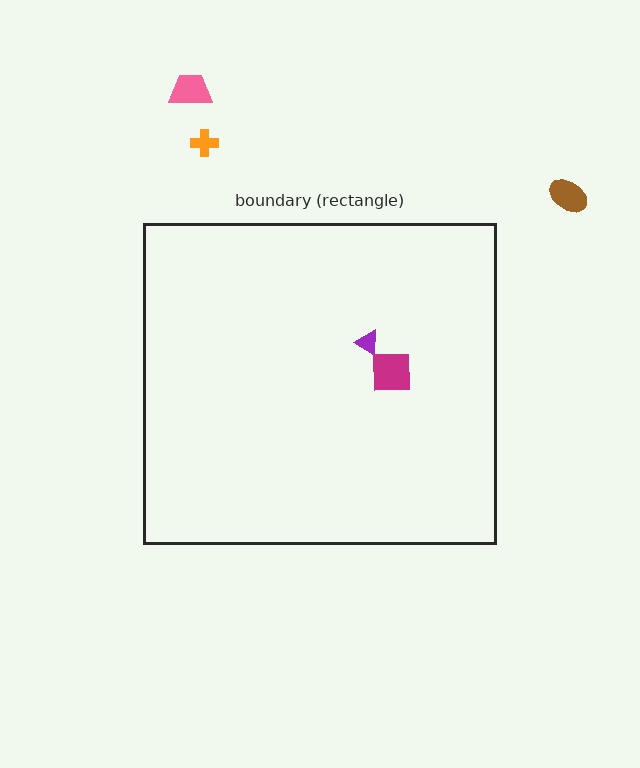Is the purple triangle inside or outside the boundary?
Inside.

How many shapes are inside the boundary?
2 inside, 3 outside.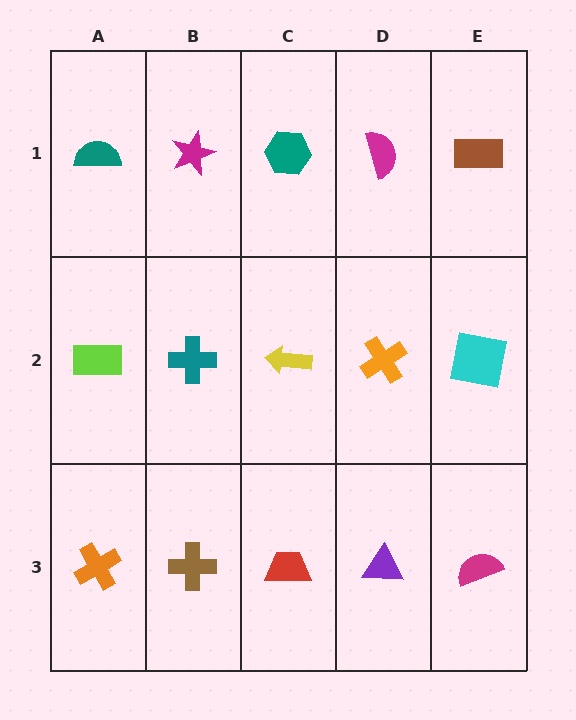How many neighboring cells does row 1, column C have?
3.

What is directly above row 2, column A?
A teal semicircle.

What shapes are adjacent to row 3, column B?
A teal cross (row 2, column B), an orange cross (row 3, column A), a red trapezoid (row 3, column C).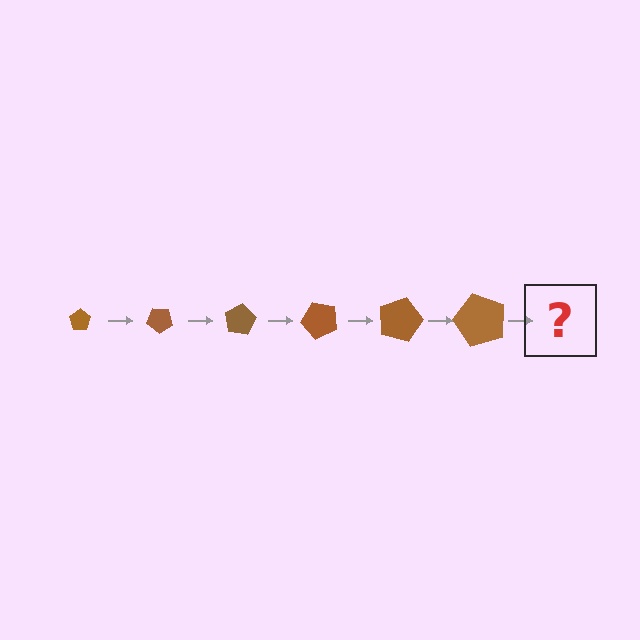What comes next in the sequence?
The next element should be a pentagon, larger than the previous one and rotated 240 degrees from the start.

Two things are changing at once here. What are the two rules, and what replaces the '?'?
The two rules are that the pentagon grows larger each step and it rotates 40 degrees each step. The '?' should be a pentagon, larger than the previous one and rotated 240 degrees from the start.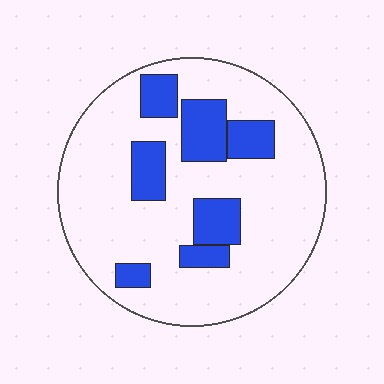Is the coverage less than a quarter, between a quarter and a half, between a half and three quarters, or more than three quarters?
Less than a quarter.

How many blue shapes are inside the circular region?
7.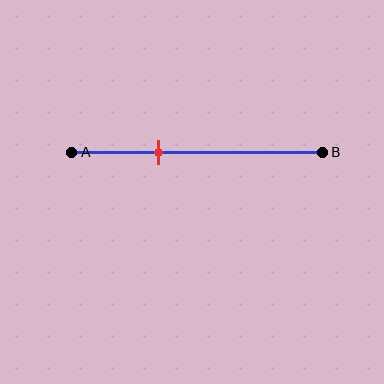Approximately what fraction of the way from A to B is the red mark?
The red mark is approximately 35% of the way from A to B.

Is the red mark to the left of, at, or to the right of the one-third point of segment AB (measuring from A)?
The red mark is approximately at the one-third point of segment AB.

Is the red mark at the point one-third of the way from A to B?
Yes, the mark is approximately at the one-third point.